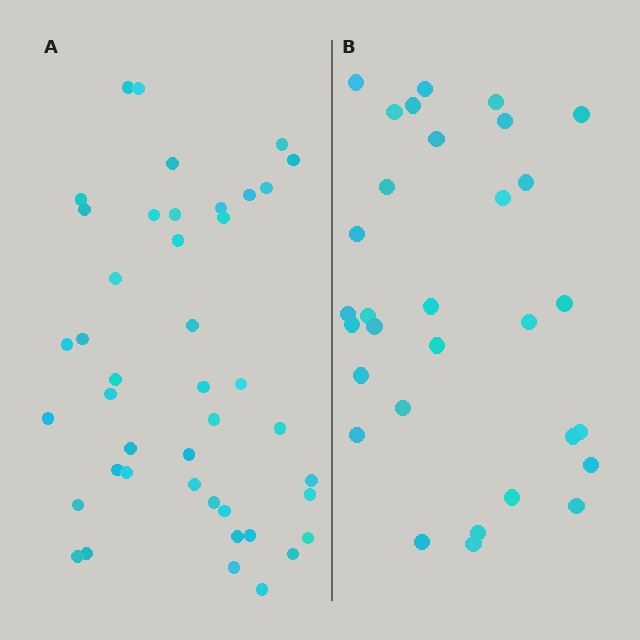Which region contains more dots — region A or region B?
Region A (the left region) has more dots.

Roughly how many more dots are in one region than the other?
Region A has roughly 12 or so more dots than region B.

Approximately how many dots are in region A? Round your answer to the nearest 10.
About 40 dots. (The exact count is 43, which rounds to 40.)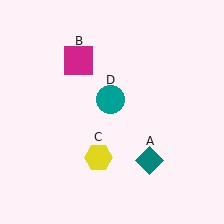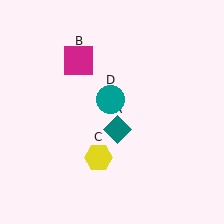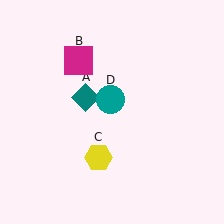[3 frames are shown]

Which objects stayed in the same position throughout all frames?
Magenta square (object B) and yellow hexagon (object C) and teal circle (object D) remained stationary.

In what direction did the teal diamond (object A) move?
The teal diamond (object A) moved up and to the left.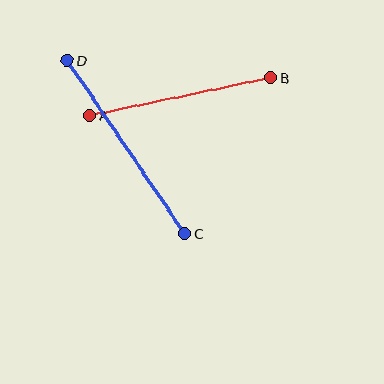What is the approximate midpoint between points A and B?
The midpoint is at approximately (180, 97) pixels.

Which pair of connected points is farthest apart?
Points C and D are farthest apart.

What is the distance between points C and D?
The distance is approximately 209 pixels.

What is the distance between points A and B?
The distance is approximately 185 pixels.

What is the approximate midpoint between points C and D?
The midpoint is at approximately (126, 147) pixels.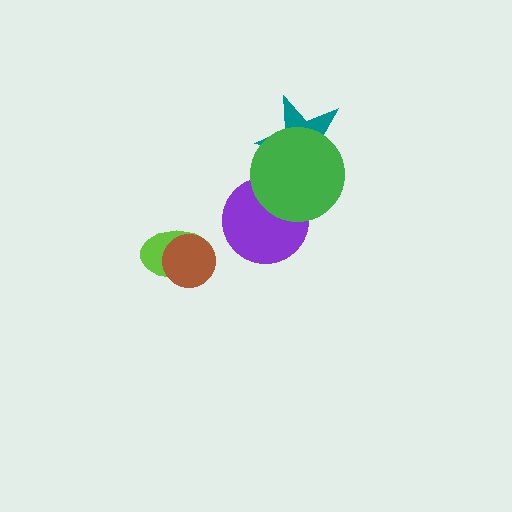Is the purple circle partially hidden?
Yes, it is partially covered by another shape.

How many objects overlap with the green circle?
2 objects overlap with the green circle.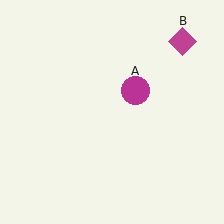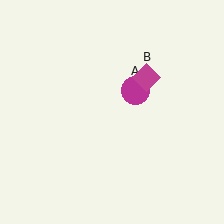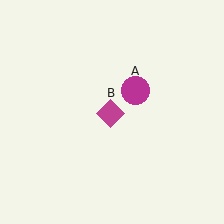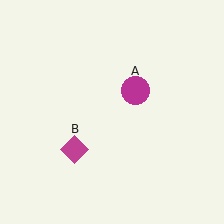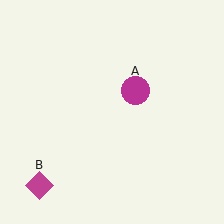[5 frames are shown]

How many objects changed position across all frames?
1 object changed position: magenta diamond (object B).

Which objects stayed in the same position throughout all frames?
Magenta circle (object A) remained stationary.